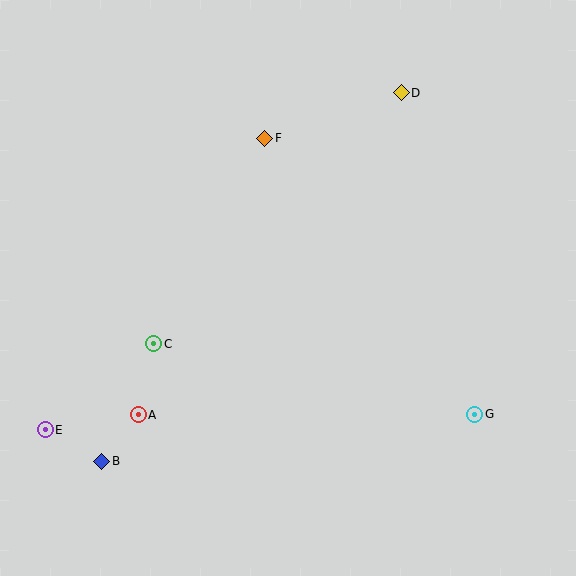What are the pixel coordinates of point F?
Point F is at (265, 138).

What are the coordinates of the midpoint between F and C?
The midpoint between F and C is at (209, 241).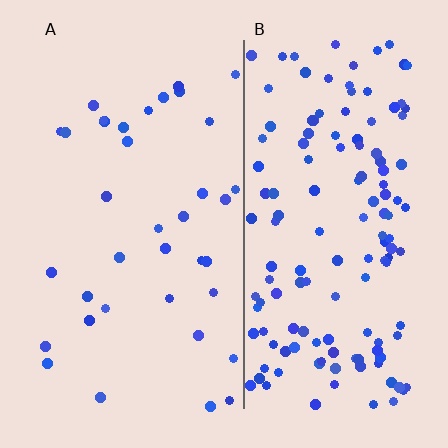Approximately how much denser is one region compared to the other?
Approximately 3.9× — region B over region A.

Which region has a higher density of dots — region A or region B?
B (the right).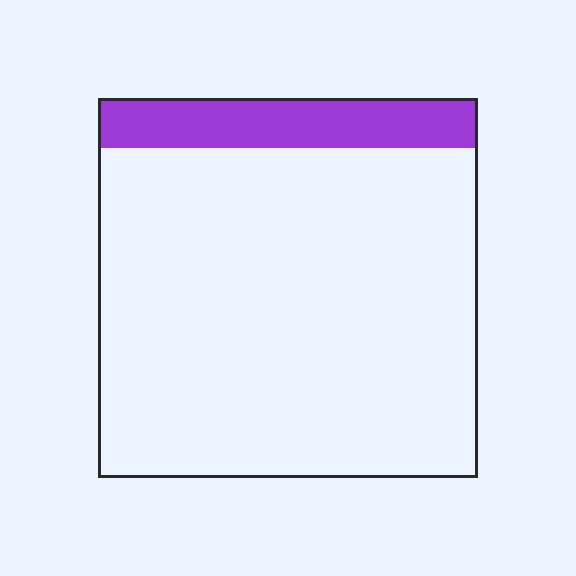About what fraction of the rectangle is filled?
About one eighth (1/8).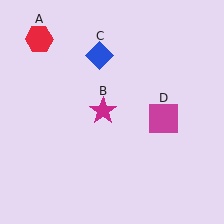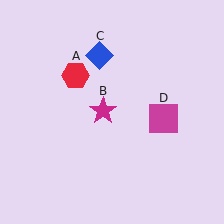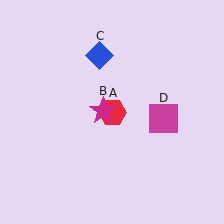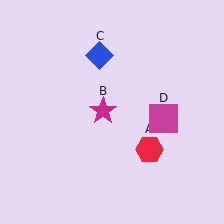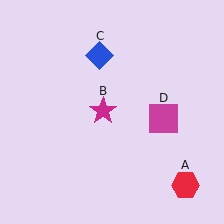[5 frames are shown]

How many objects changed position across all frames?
1 object changed position: red hexagon (object A).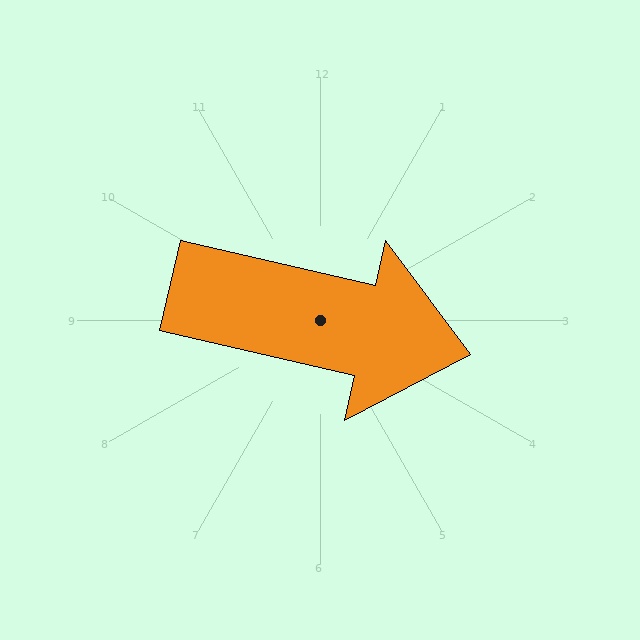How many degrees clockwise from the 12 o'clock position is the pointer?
Approximately 103 degrees.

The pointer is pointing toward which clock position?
Roughly 3 o'clock.